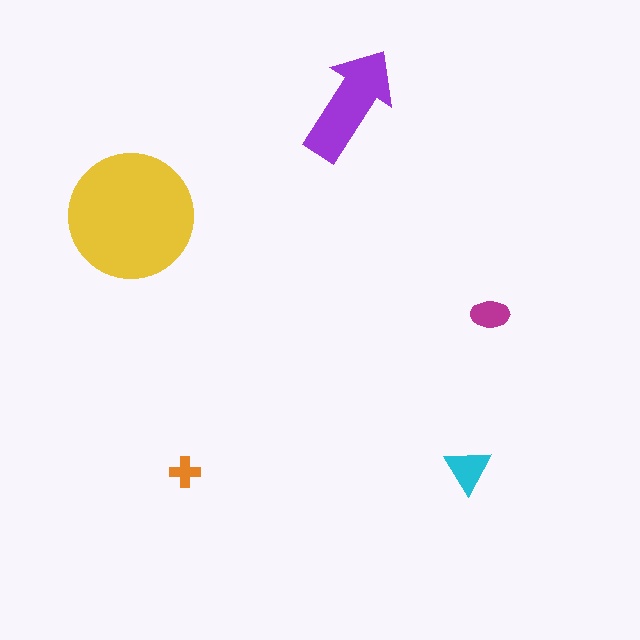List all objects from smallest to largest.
The orange cross, the magenta ellipse, the cyan triangle, the purple arrow, the yellow circle.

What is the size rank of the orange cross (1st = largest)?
5th.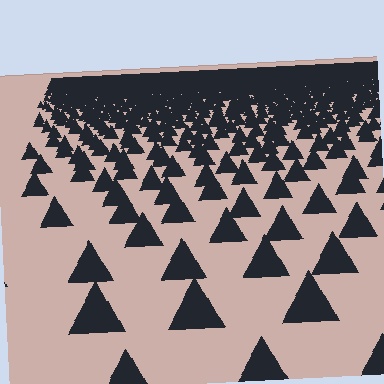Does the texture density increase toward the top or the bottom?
Density increases toward the top.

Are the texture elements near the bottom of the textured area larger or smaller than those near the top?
Larger. Near the bottom, elements are closer to the viewer and appear at a bigger on-screen size.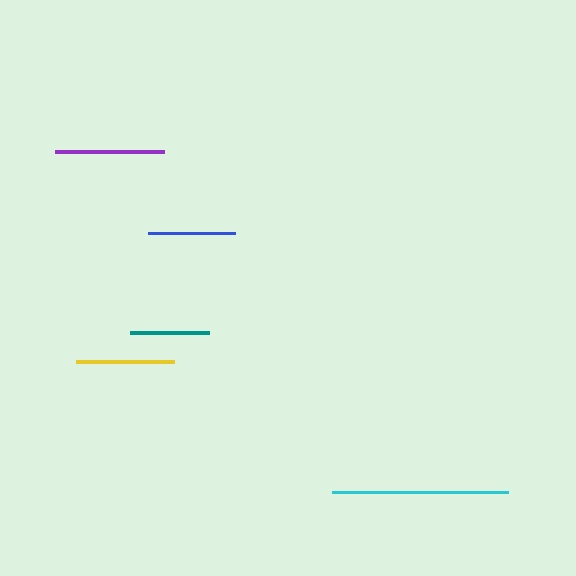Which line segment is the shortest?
The teal line is the shortest at approximately 79 pixels.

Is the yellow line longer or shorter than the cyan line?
The cyan line is longer than the yellow line.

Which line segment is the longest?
The cyan line is the longest at approximately 177 pixels.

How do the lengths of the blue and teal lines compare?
The blue and teal lines are approximately the same length.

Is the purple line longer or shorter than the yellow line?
The purple line is longer than the yellow line.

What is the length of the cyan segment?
The cyan segment is approximately 177 pixels long.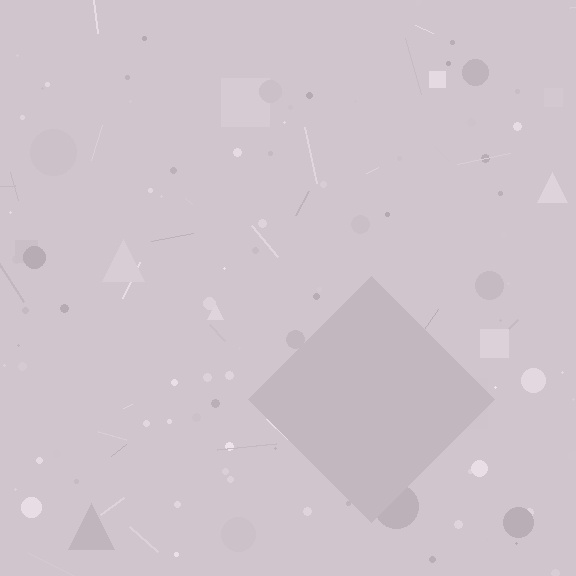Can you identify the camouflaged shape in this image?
The camouflaged shape is a diamond.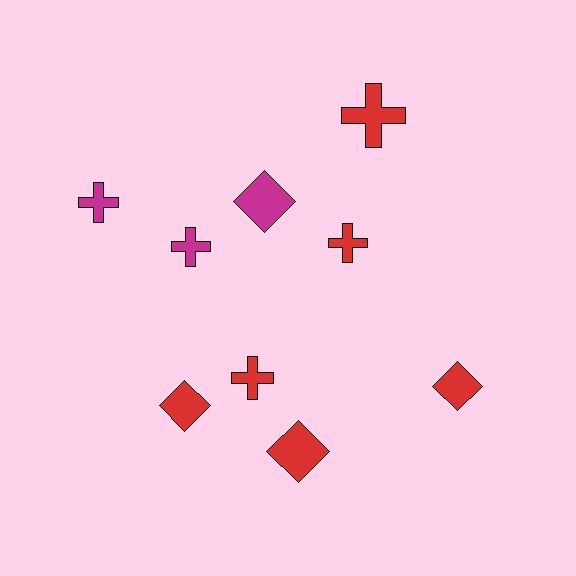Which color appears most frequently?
Red, with 6 objects.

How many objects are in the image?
There are 9 objects.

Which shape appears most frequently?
Cross, with 5 objects.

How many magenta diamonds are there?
There is 1 magenta diamond.